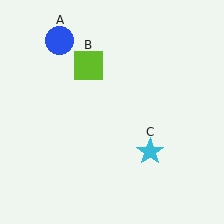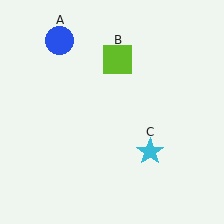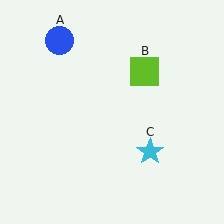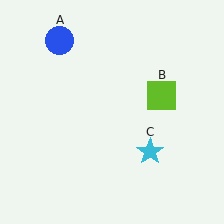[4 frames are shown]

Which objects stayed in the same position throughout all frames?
Blue circle (object A) and cyan star (object C) remained stationary.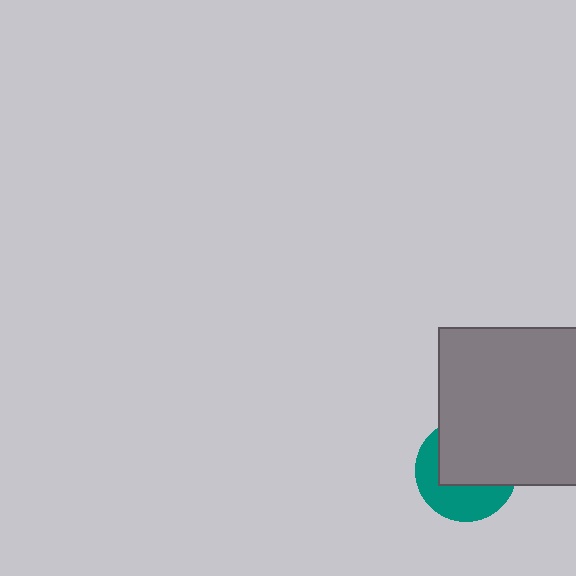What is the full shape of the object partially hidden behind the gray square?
The partially hidden object is a teal circle.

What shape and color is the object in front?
The object in front is a gray square.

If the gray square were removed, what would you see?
You would see the complete teal circle.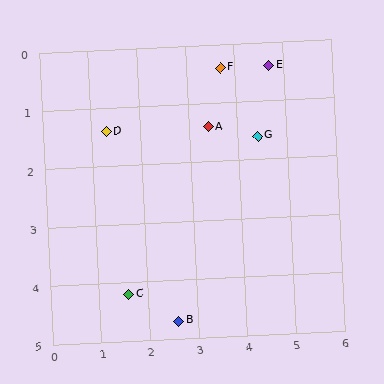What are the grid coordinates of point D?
Point D is at approximately (1.3, 1.4).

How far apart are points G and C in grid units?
Points G and C are about 3.8 grid units apart.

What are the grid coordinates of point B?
Point B is at approximately (2.6, 4.7).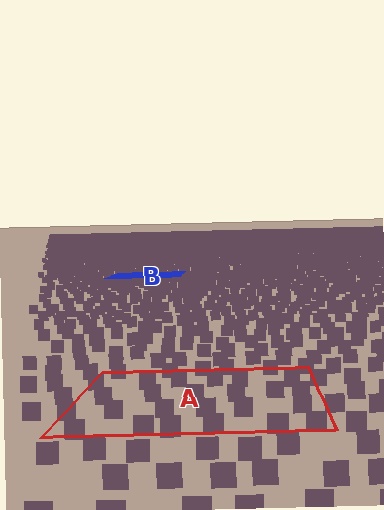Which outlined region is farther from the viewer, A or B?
Region B is farther from the viewer — the texture elements inside it appear smaller and more densely packed.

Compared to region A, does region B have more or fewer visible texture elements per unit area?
Region B has more texture elements per unit area — they are packed more densely because it is farther away.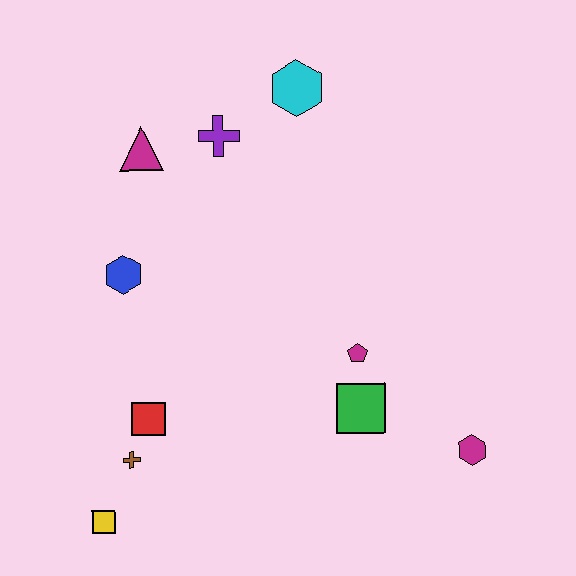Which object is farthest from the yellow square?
The cyan hexagon is farthest from the yellow square.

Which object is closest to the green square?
The magenta pentagon is closest to the green square.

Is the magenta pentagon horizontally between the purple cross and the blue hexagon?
No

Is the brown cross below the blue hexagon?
Yes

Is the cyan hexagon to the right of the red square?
Yes